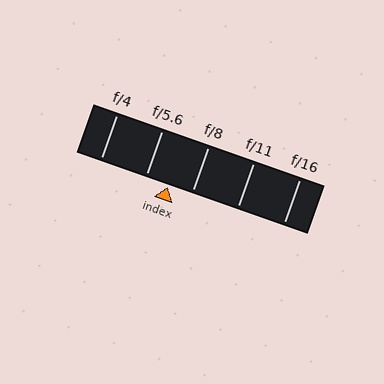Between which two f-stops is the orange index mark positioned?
The index mark is between f/5.6 and f/8.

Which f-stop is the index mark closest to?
The index mark is closest to f/8.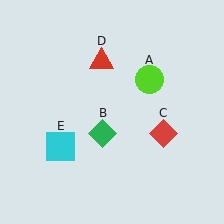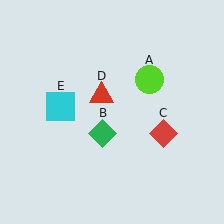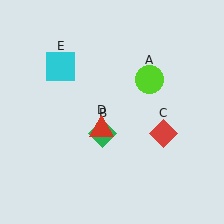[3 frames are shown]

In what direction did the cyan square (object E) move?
The cyan square (object E) moved up.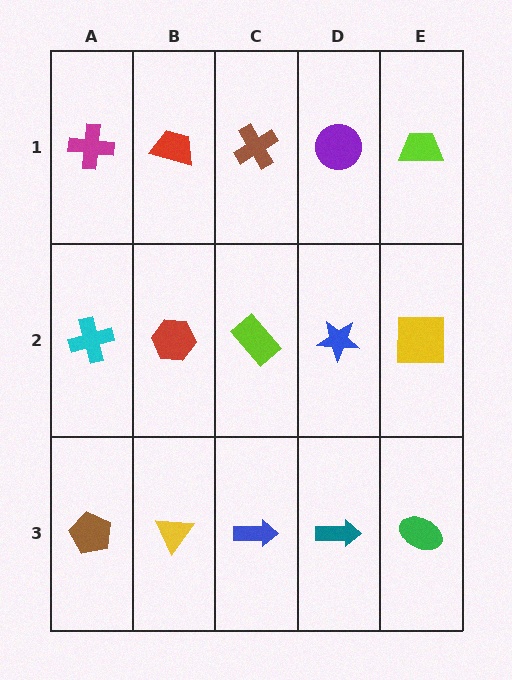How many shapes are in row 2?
5 shapes.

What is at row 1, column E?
A lime trapezoid.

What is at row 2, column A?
A cyan cross.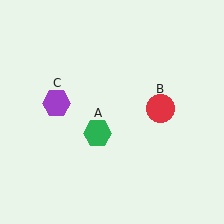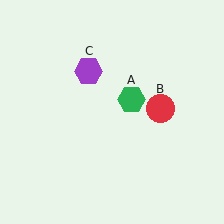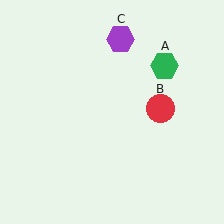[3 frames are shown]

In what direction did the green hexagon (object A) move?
The green hexagon (object A) moved up and to the right.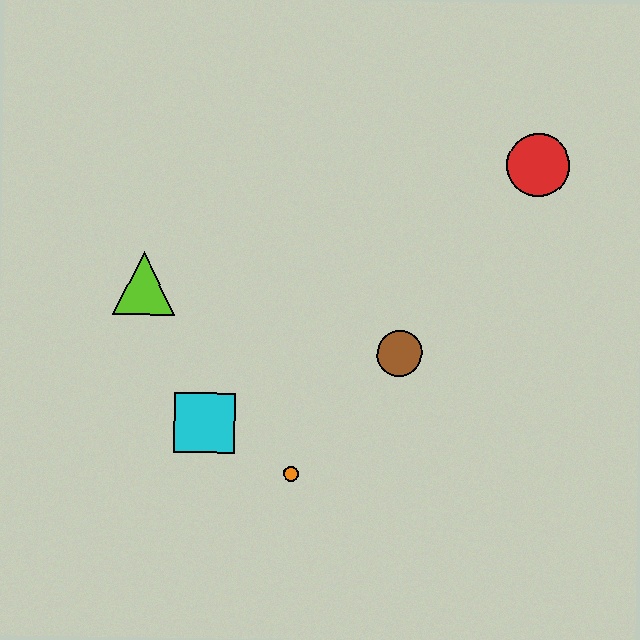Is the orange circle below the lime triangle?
Yes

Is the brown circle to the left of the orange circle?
No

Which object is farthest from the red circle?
The cyan square is farthest from the red circle.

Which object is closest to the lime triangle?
The cyan square is closest to the lime triangle.